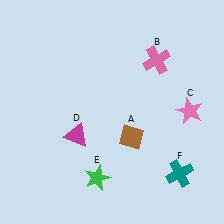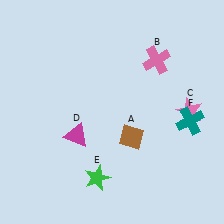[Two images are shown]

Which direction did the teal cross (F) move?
The teal cross (F) moved up.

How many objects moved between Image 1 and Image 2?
1 object moved between the two images.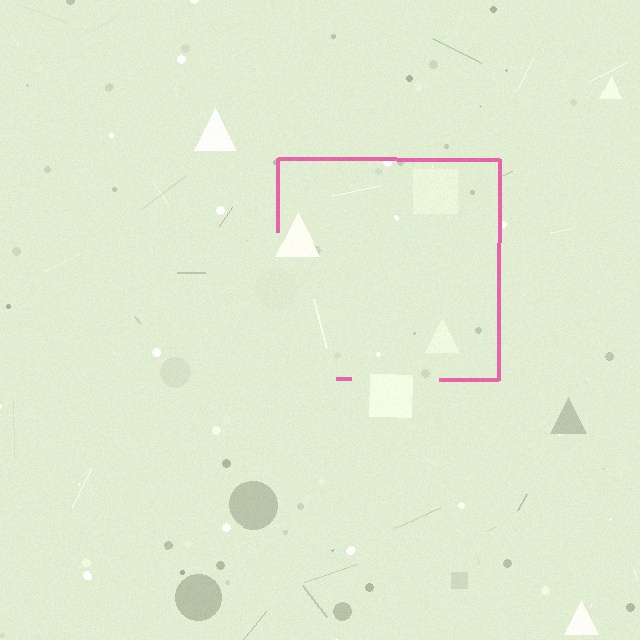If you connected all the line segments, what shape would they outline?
They would outline a square.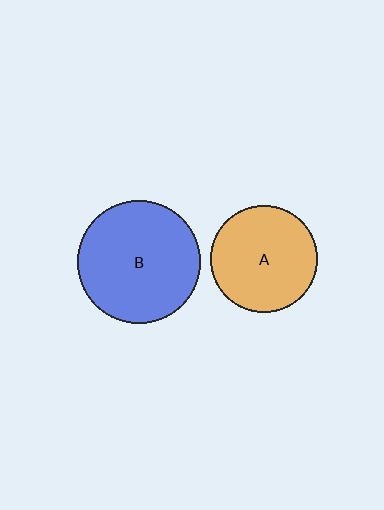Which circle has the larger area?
Circle B (blue).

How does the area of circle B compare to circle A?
Approximately 1.3 times.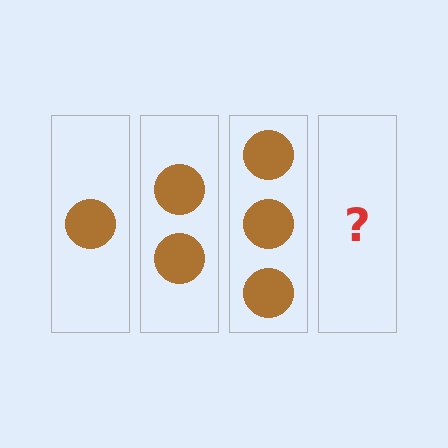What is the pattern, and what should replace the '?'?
The pattern is that each step adds one more circle. The '?' should be 4 circles.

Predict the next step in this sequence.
The next step is 4 circles.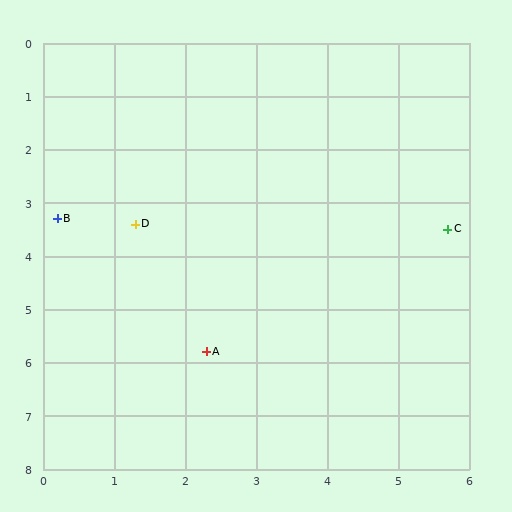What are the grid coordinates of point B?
Point B is at approximately (0.2, 3.3).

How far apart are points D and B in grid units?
Points D and B are about 1.1 grid units apart.